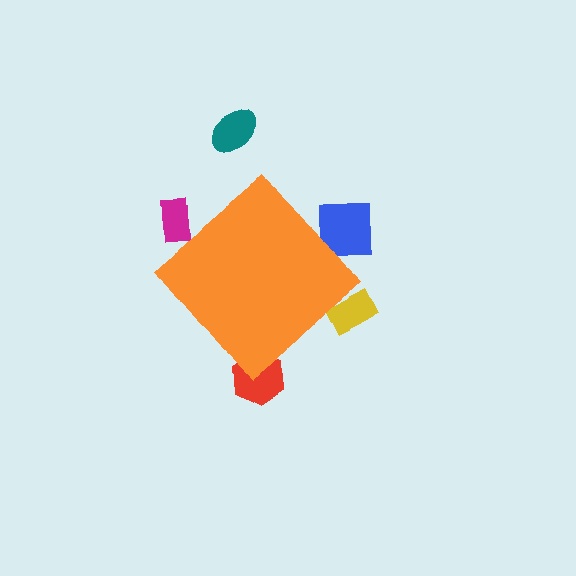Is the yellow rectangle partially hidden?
Yes, the yellow rectangle is partially hidden behind the orange diamond.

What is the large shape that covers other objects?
An orange diamond.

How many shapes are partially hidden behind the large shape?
4 shapes are partially hidden.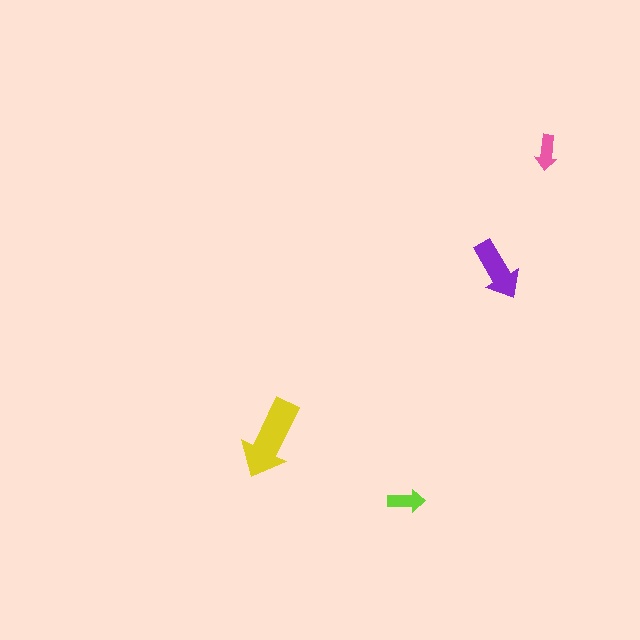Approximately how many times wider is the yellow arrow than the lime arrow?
About 2 times wider.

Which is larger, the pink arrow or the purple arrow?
The purple one.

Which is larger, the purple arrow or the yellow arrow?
The yellow one.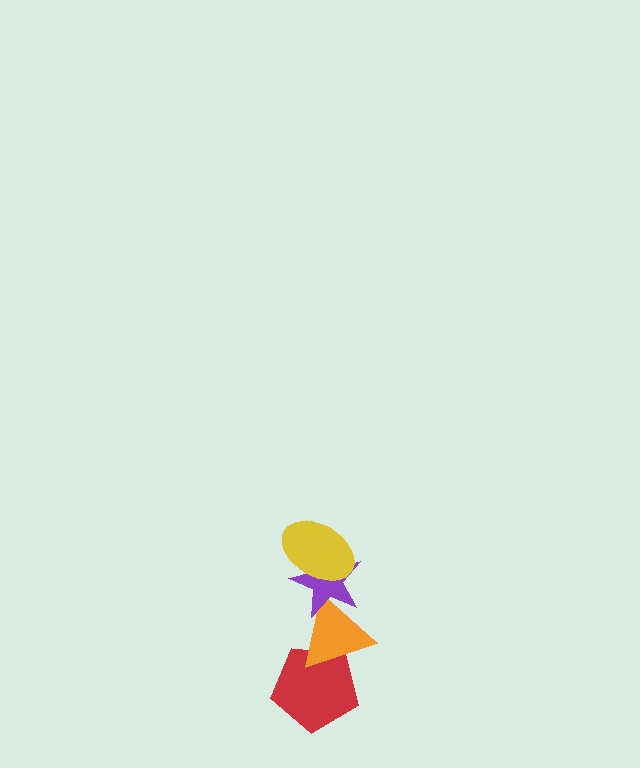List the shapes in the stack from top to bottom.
From top to bottom: the yellow ellipse, the purple star, the orange triangle, the red pentagon.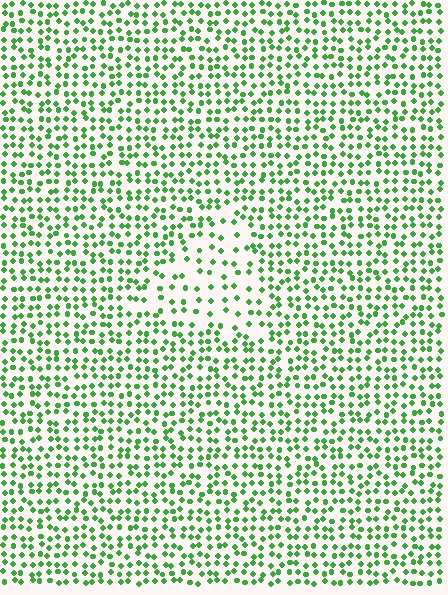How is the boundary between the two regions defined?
The boundary is defined by a change in element density (approximately 2.1x ratio). All elements are the same color, size, and shape.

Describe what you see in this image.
The image contains small green elements arranged at two different densities. A triangle-shaped region is visible where the elements are less densely packed than the surrounding area.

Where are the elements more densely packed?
The elements are more densely packed outside the triangle boundary.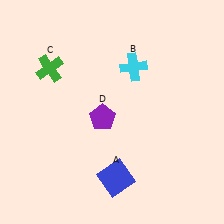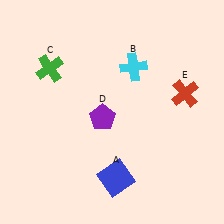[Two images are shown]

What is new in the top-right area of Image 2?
A red cross (E) was added in the top-right area of Image 2.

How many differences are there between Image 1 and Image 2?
There is 1 difference between the two images.